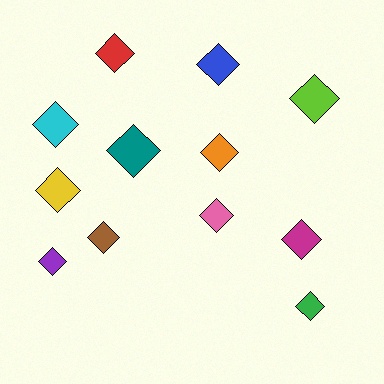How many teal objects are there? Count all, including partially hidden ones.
There is 1 teal object.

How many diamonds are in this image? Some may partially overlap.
There are 12 diamonds.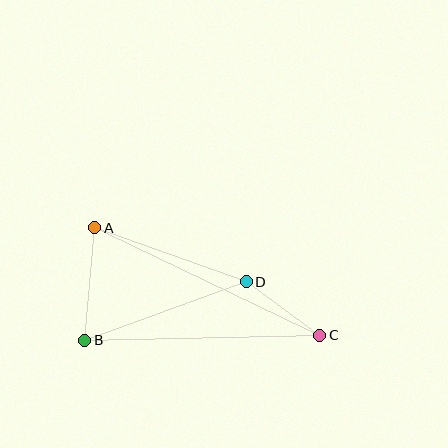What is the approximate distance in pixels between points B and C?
The distance between B and C is approximately 235 pixels.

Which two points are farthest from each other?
Points A and C are farthest from each other.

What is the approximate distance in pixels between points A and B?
The distance between A and B is approximately 113 pixels.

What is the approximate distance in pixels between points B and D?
The distance between B and D is approximately 172 pixels.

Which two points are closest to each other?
Points C and D are closest to each other.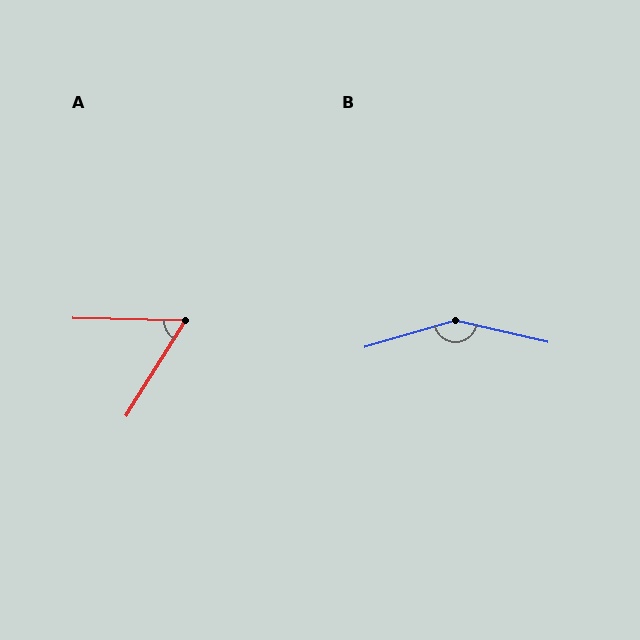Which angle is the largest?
B, at approximately 151 degrees.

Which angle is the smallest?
A, at approximately 59 degrees.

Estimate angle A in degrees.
Approximately 59 degrees.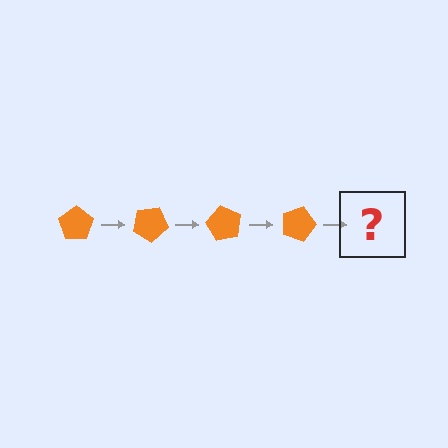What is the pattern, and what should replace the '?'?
The pattern is that the pentagon rotates 30 degrees each step. The '?' should be an orange pentagon rotated 120 degrees.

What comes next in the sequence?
The next element should be an orange pentagon rotated 120 degrees.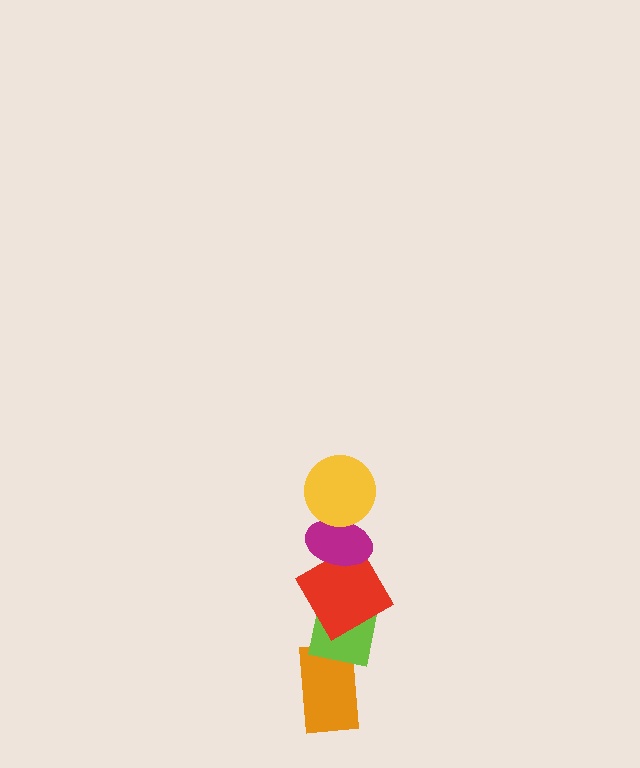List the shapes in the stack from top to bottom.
From top to bottom: the yellow circle, the magenta ellipse, the red square, the lime square, the orange rectangle.